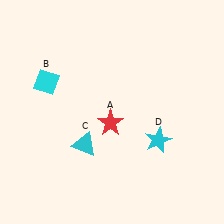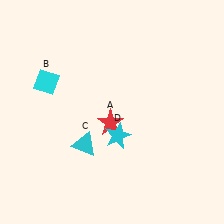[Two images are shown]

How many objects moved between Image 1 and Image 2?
1 object moved between the two images.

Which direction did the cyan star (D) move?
The cyan star (D) moved left.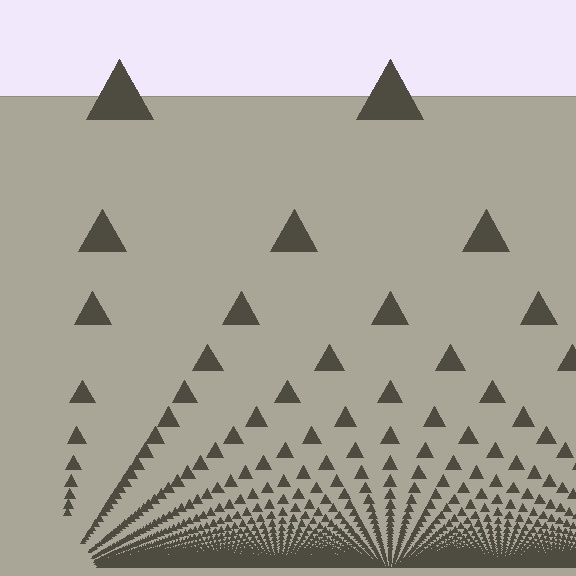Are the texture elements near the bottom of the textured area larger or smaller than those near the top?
Smaller. The gradient is inverted — elements near the bottom are smaller and denser.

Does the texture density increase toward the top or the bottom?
Density increases toward the bottom.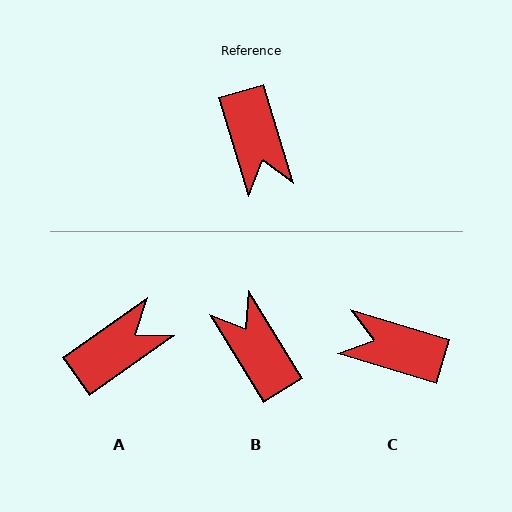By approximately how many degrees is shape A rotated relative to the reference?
Approximately 108 degrees counter-clockwise.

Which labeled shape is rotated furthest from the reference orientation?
B, about 165 degrees away.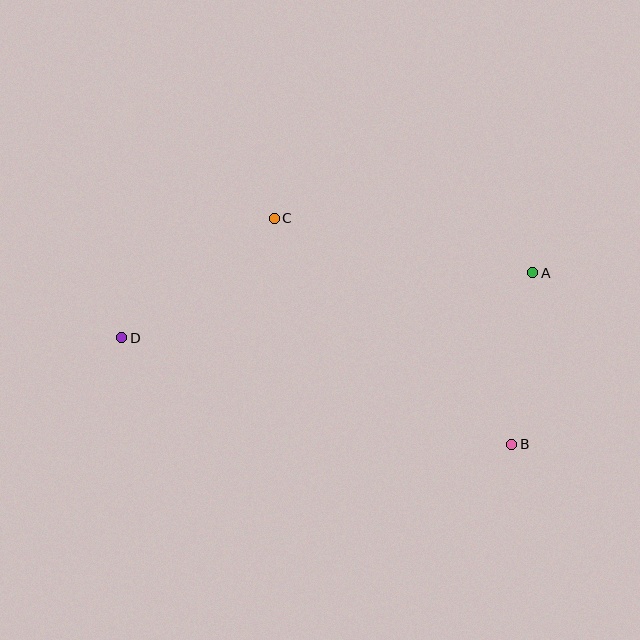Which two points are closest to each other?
Points A and B are closest to each other.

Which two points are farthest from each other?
Points A and D are farthest from each other.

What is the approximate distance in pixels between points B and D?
The distance between B and D is approximately 404 pixels.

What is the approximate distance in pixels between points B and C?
The distance between B and C is approximately 328 pixels.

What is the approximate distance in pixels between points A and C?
The distance between A and C is approximately 264 pixels.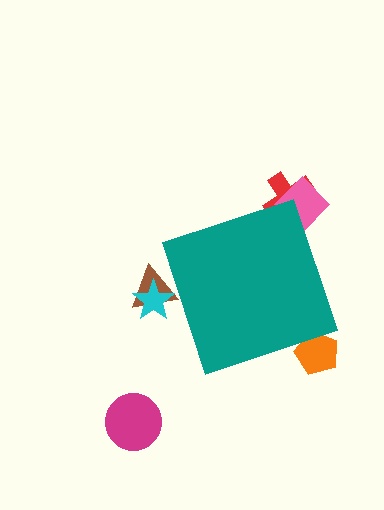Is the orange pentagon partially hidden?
Yes, the orange pentagon is partially hidden behind the teal diamond.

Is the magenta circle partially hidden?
No, the magenta circle is fully visible.